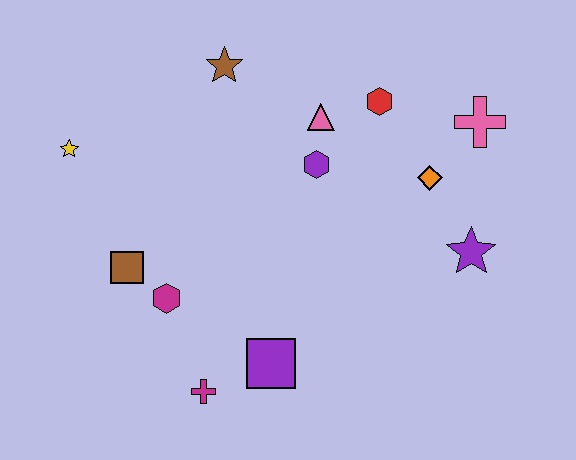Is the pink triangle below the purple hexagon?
No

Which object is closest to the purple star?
The orange diamond is closest to the purple star.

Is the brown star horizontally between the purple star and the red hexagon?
No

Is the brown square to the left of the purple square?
Yes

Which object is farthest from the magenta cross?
The pink cross is farthest from the magenta cross.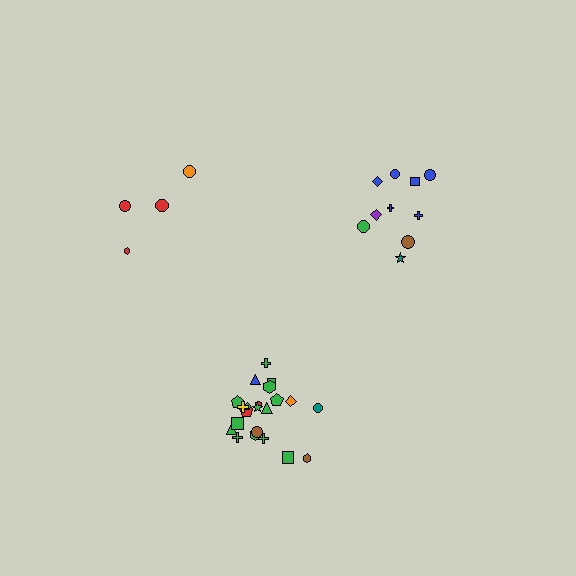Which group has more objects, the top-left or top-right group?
The top-right group.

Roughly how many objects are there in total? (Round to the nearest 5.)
Roughly 35 objects in total.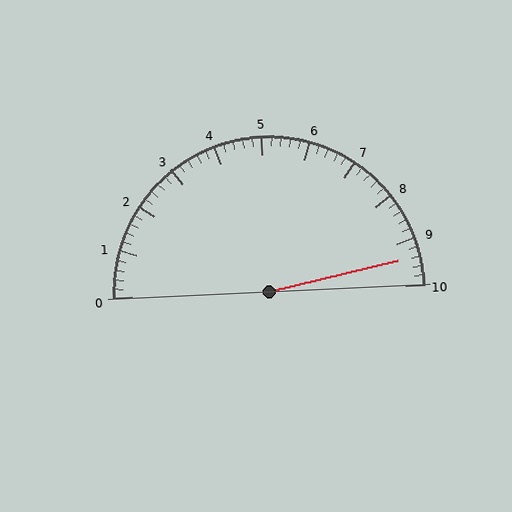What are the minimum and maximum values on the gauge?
The gauge ranges from 0 to 10.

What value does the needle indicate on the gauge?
The needle indicates approximately 9.4.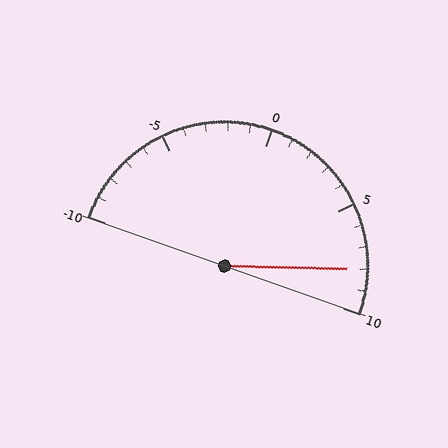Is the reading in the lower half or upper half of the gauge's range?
The reading is in the upper half of the range (-10 to 10).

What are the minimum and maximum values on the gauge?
The gauge ranges from -10 to 10.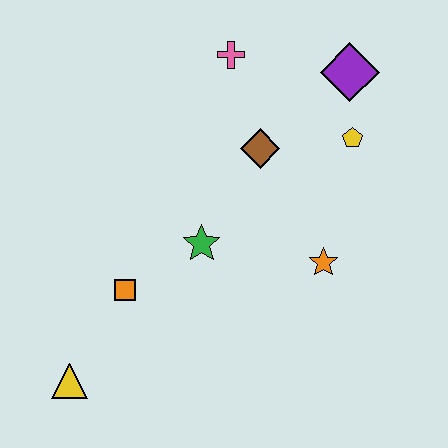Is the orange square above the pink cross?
No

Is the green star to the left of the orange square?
No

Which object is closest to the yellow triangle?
The orange square is closest to the yellow triangle.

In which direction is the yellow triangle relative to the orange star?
The yellow triangle is to the left of the orange star.